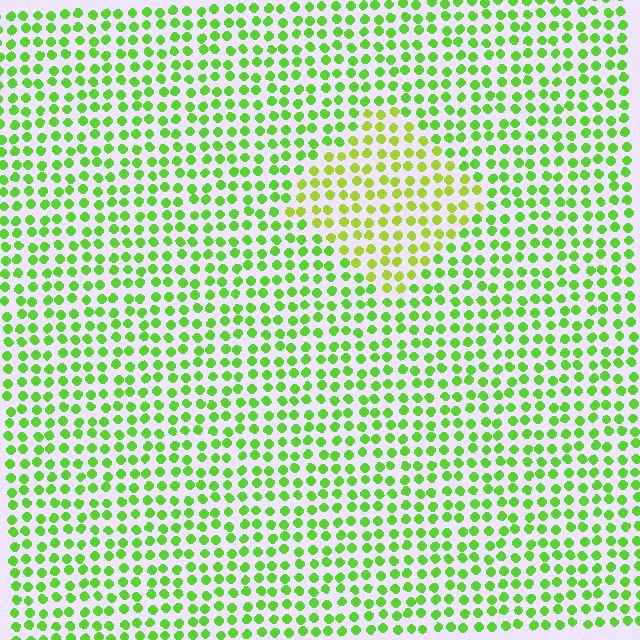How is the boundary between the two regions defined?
The boundary is defined purely by a slight shift in hue (about 27 degrees). Spacing, size, and orientation are identical on both sides.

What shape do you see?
I see a diamond.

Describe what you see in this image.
The image is filled with small lime elements in a uniform arrangement. A diamond-shaped region is visible where the elements are tinted to a slightly different hue, forming a subtle color boundary.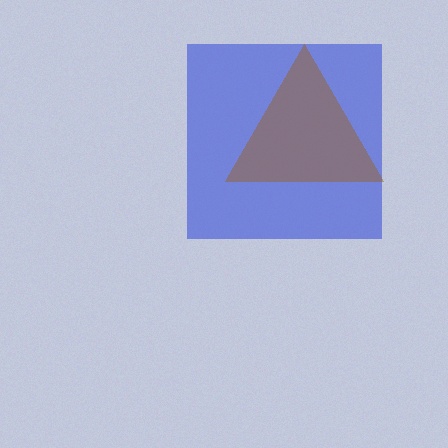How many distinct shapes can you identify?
There are 2 distinct shapes: a blue square, a brown triangle.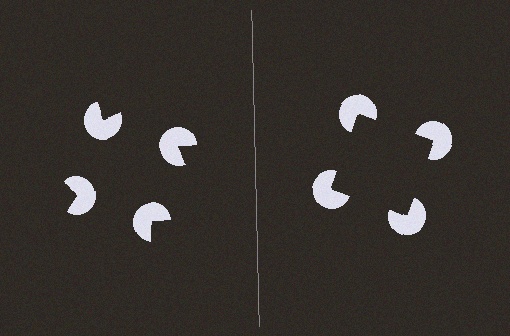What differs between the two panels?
The pac-man discs are positioned identically on both sides; only the wedge orientations differ. On the right they align to a square; on the left they are misaligned.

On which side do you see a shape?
An illusory square appears on the right side. On the left side the wedge cuts are rotated, so no coherent shape forms.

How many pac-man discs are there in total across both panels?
8 — 4 on each side.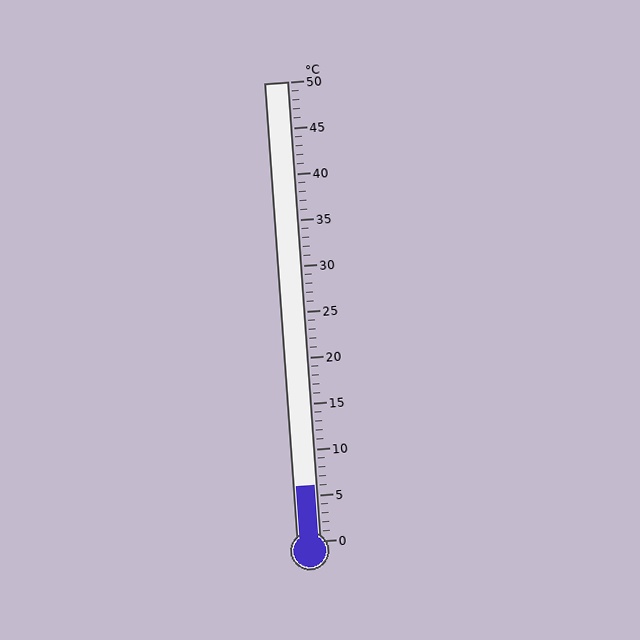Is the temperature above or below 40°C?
The temperature is below 40°C.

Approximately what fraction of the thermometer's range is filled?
The thermometer is filled to approximately 10% of its range.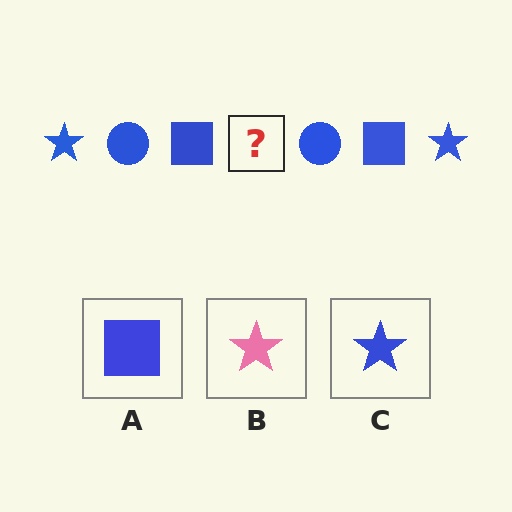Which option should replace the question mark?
Option C.